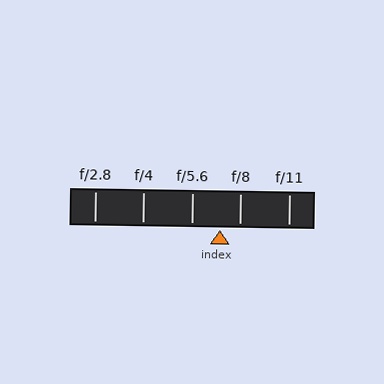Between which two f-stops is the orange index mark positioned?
The index mark is between f/5.6 and f/8.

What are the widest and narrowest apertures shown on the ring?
The widest aperture shown is f/2.8 and the narrowest is f/11.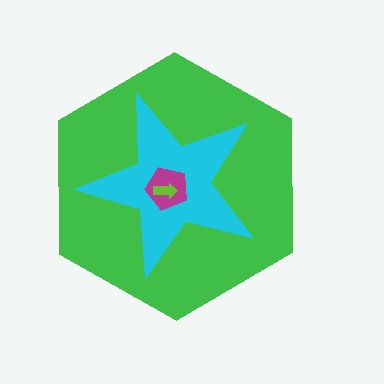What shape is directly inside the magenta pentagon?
The lime arrow.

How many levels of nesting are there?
4.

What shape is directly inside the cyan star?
The magenta pentagon.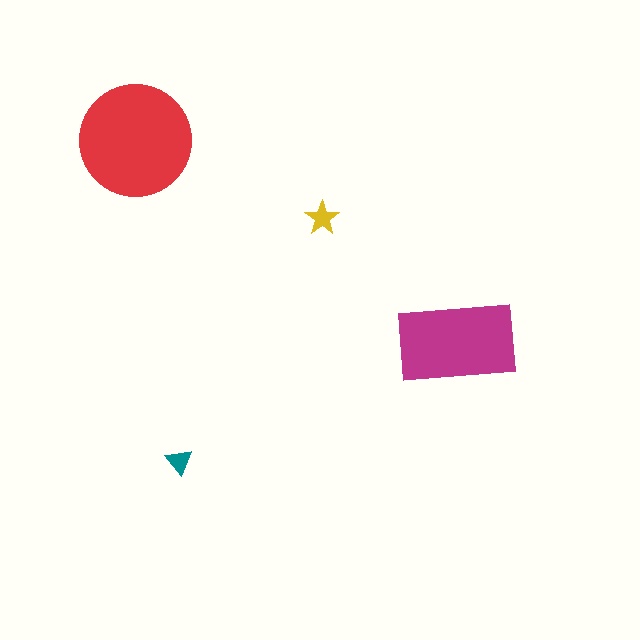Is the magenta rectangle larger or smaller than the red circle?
Smaller.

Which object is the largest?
The red circle.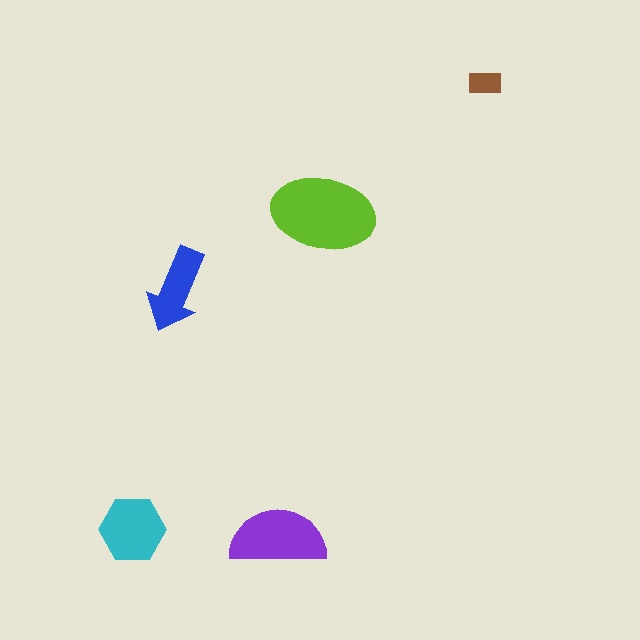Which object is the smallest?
The brown rectangle.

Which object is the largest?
The lime ellipse.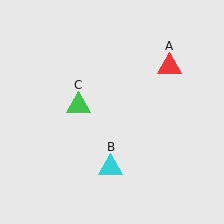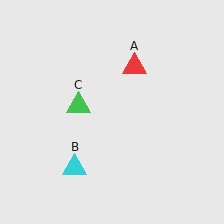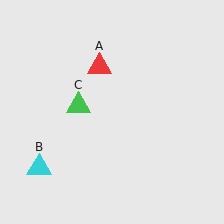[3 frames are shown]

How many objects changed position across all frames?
2 objects changed position: red triangle (object A), cyan triangle (object B).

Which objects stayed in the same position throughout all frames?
Green triangle (object C) remained stationary.